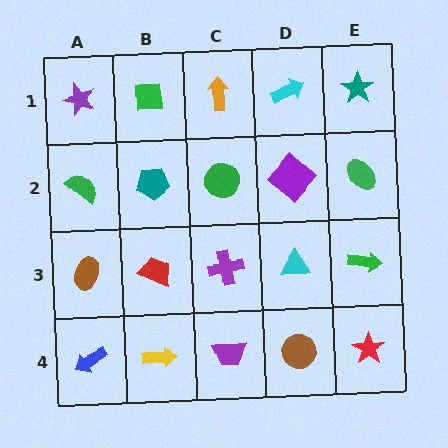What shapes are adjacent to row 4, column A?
A brown ellipse (row 3, column A), a yellow arrow (row 4, column B).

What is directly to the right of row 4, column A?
A yellow arrow.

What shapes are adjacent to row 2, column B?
A green square (row 1, column B), a red trapezoid (row 3, column B), a green semicircle (row 2, column A), a green circle (row 2, column C).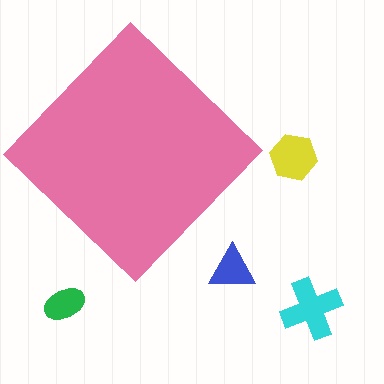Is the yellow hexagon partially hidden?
No, the yellow hexagon is fully visible.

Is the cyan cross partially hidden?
No, the cyan cross is fully visible.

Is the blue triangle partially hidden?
No, the blue triangle is fully visible.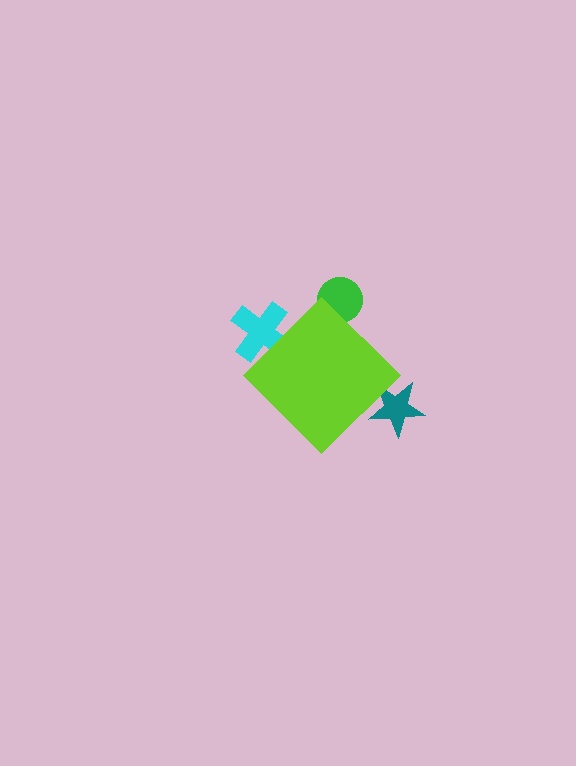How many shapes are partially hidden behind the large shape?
3 shapes are partially hidden.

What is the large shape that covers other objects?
A lime diamond.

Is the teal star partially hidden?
Yes, the teal star is partially hidden behind the lime diamond.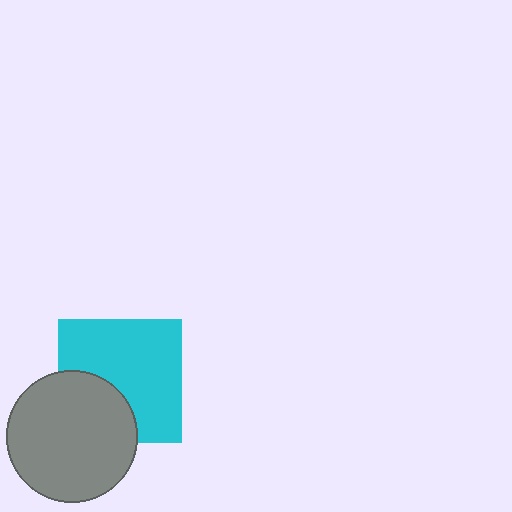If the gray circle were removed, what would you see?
You would see the complete cyan square.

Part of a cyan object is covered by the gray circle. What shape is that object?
It is a square.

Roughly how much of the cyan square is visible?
Most of it is visible (roughly 68%).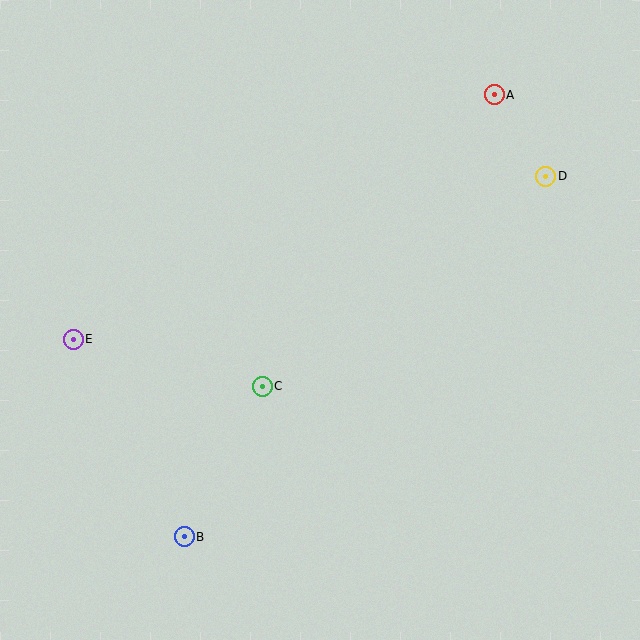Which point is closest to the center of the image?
Point C at (262, 386) is closest to the center.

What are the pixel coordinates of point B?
Point B is at (184, 537).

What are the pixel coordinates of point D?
Point D is at (546, 176).